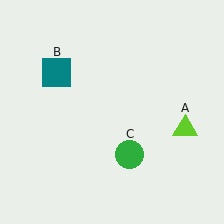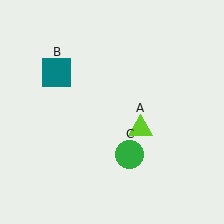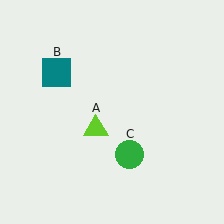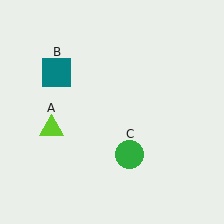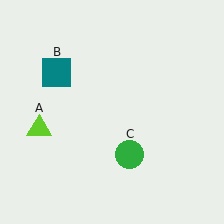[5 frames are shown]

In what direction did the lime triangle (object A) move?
The lime triangle (object A) moved left.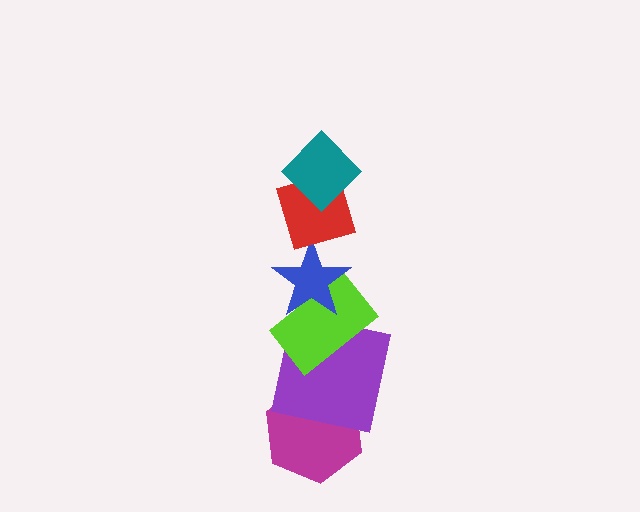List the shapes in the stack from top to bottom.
From top to bottom: the teal diamond, the red diamond, the blue star, the lime rectangle, the purple square, the magenta hexagon.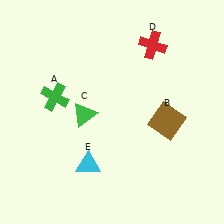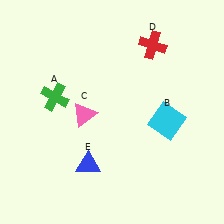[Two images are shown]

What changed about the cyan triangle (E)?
In Image 1, E is cyan. In Image 2, it changed to blue.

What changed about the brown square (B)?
In Image 1, B is brown. In Image 2, it changed to cyan.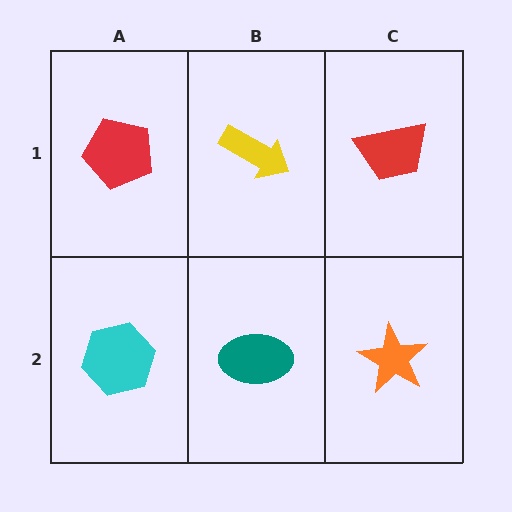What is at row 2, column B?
A teal ellipse.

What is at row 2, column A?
A cyan hexagon.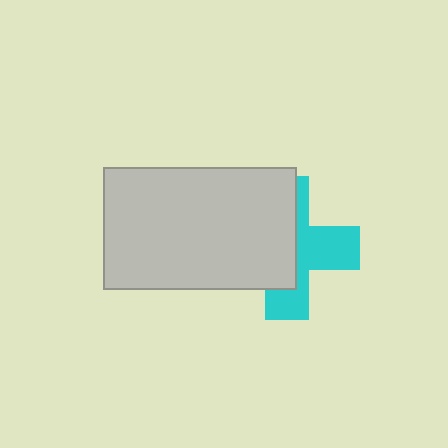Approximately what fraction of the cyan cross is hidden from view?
Roughly 54% of the cyan cross is hidden behind the light gray rectangle.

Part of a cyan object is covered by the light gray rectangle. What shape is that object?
It is a cross.